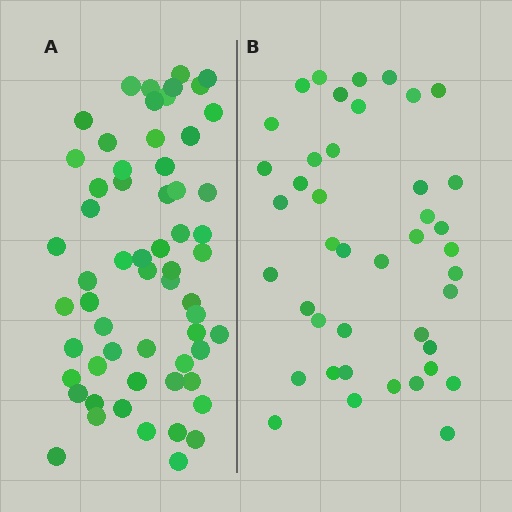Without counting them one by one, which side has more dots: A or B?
Region A (the left region) has more dots.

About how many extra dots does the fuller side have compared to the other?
Region A has approximately 20 more dots than region B.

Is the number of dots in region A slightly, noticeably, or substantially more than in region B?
Region A has noticeably more, but not dramatically so. The ratio is roughly 1.4 to 1.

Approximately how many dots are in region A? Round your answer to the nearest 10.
About 60 dots.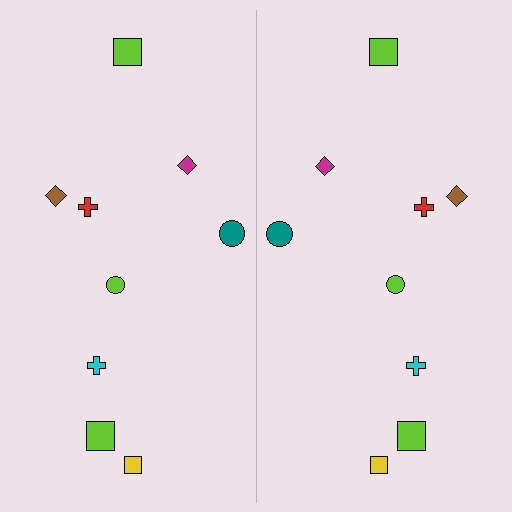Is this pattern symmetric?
Yes, this pattern has bilateral (reflection) symmetry.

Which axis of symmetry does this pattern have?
The pattern has a vertical axis of symmetry running through the center of the image.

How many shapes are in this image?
There are 18 shapes in this image.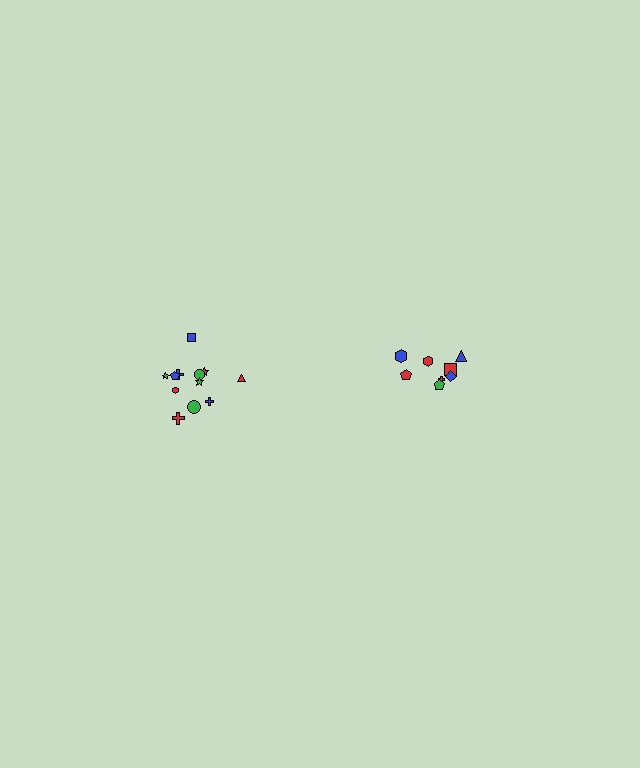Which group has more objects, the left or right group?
The left group.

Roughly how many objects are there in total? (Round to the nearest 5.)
Roughly 20 objects in total.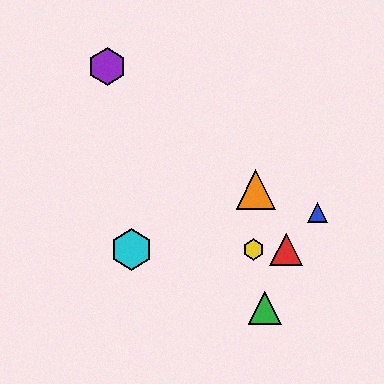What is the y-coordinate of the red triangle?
The red triangle is at y≈249.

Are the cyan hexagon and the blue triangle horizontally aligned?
No, the cyan hexagon is at y≈249 and the blue triangle is at y≈212.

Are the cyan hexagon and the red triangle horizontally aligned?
Yes, both are at y≈249.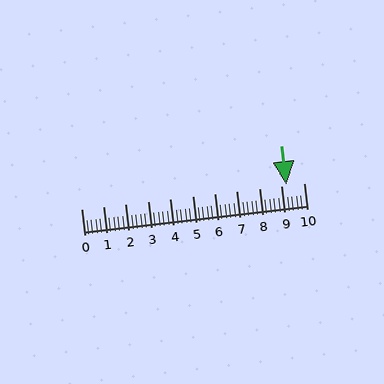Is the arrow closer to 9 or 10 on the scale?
The arrow is closer to 9.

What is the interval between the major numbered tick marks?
The major tick marks are spaced 1 units apart.